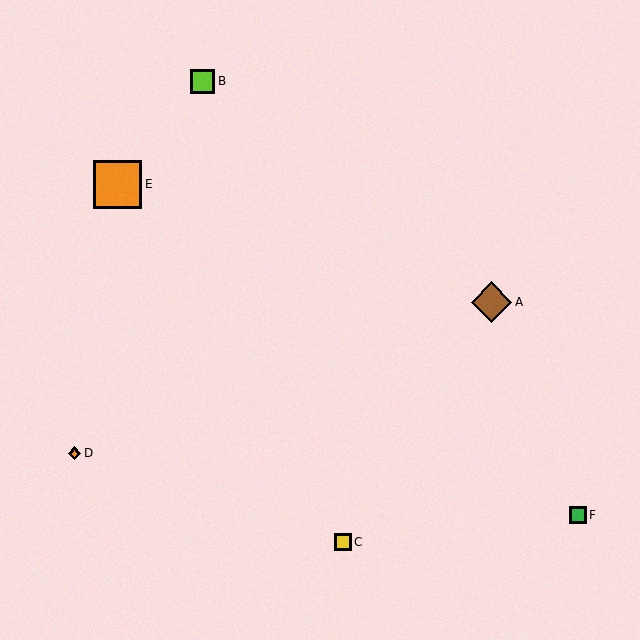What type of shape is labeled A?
Shape A is a brown diamond.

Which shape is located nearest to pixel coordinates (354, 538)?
The yellow square (labeled C) at (343, 542) is nearest to that location.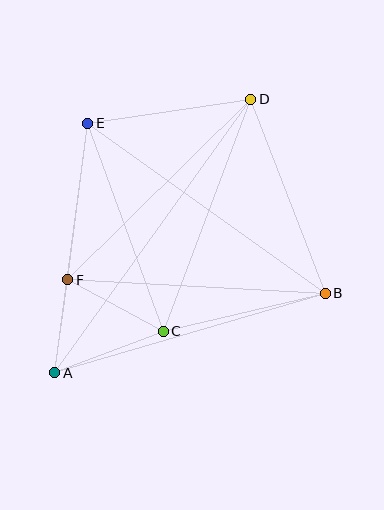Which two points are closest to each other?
Points A and F are closest to each other.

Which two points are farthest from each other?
Points A and D are farthest from each other.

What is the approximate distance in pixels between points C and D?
The distance between C and D is approximately 248 pixels.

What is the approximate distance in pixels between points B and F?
The distance between B and F is approximately 258 pixels.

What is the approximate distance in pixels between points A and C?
The distance between A and C is approximately 117 pixels.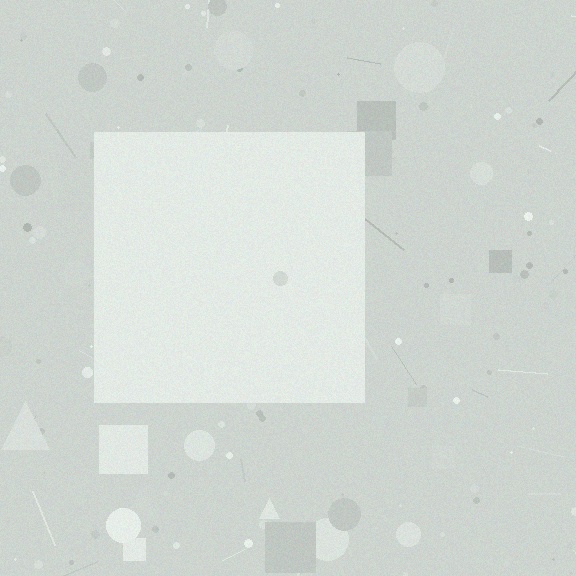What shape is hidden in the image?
A square is hidden in the image.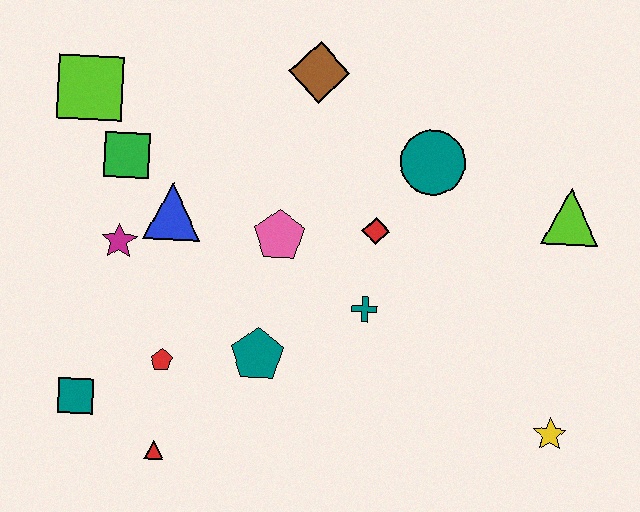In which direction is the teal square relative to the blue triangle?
The teal square is below the blue triangle.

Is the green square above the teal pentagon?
Yes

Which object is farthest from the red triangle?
The lime triangle is farthest from the red triangle.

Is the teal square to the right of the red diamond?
No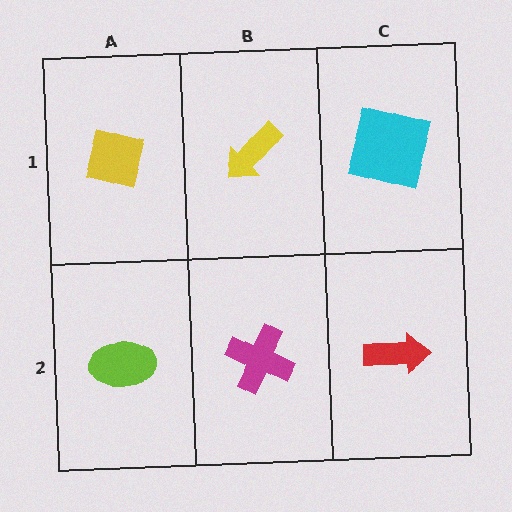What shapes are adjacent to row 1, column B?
A magenta cross (row 2, column B), a yellow square (row 1, column A), a cyan square (row 1, column C).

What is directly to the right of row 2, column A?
A magenta cross.